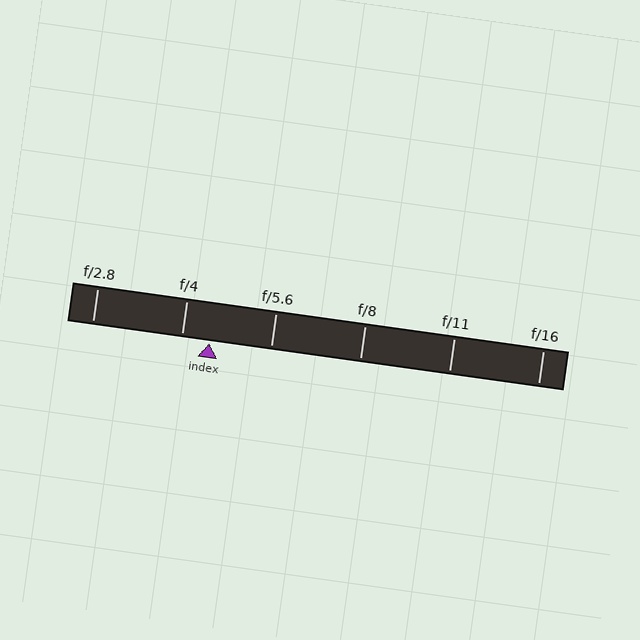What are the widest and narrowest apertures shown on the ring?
The widest aperture shown is f/2.8 and the narrowest is f/16.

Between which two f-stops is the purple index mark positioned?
The index mark is between f/4 and f/5.6.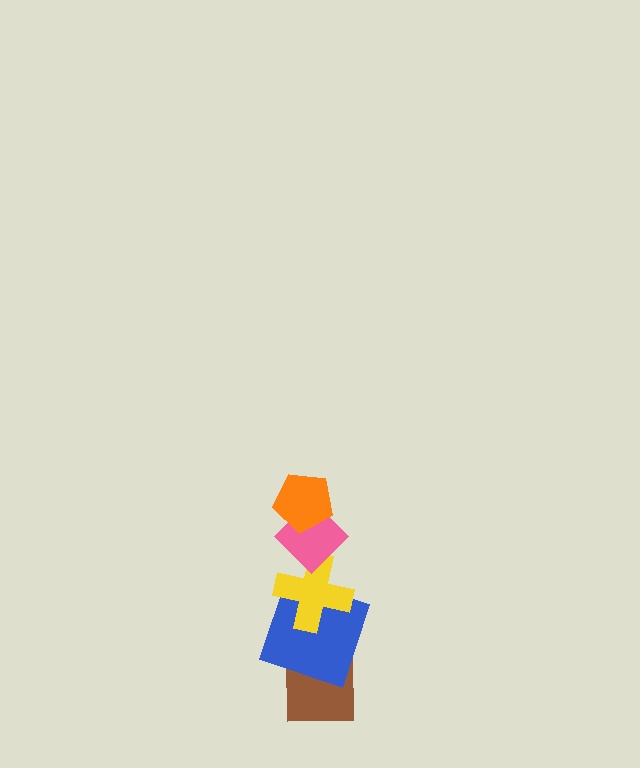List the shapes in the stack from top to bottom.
From top to bottom: the orange pentagon, the pink diamond, the yellow cross, the blue square, the brown square.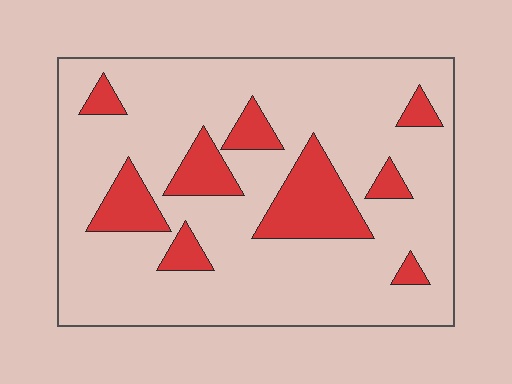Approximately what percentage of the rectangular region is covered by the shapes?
Approximately 20%.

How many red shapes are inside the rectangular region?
9.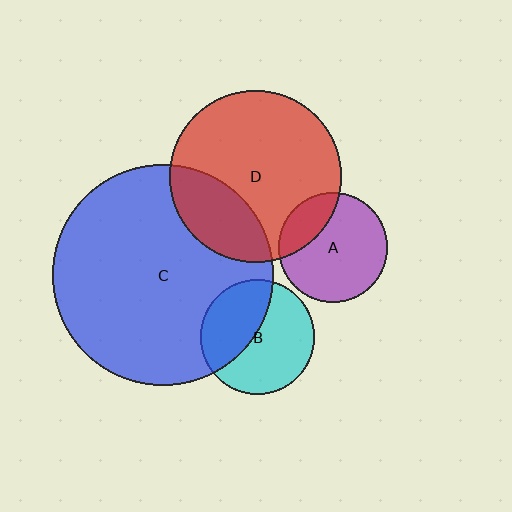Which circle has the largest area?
Circle C (blue).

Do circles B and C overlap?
Yes.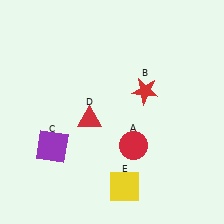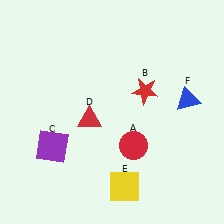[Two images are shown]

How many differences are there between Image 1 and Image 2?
There is 1 difference between the two images.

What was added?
A blue triangle (F) was added in Image 2.